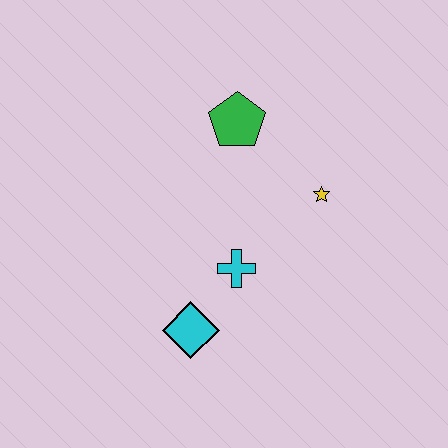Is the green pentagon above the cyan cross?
Yes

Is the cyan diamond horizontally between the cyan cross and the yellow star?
No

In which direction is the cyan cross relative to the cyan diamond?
The cyan cross is above the cyan diamond.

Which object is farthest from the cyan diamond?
The green pentagon is farthest from the cyan diamond.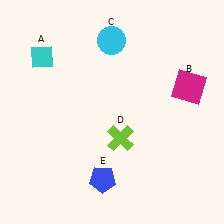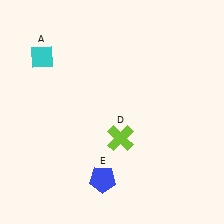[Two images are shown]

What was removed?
The magenta square (B), the cyan circle (C) were removed in Image 2.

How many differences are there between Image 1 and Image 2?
There are 2 differences between the two images.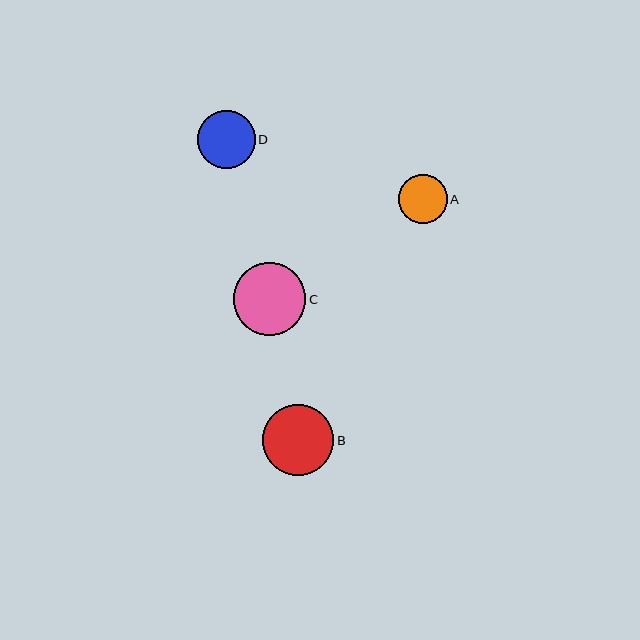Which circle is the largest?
Circle C is the largest with a size of approximately 73 pixels.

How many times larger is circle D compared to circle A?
Circle D is approximately 1.2 times the size of circle A.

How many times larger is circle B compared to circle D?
Circle B is approximately 1.2 times the size of circle D.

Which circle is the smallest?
Circle A is the smallest with a size of approximately 49 pixels.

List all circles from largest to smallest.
From largest to smallest: C, B, D, A.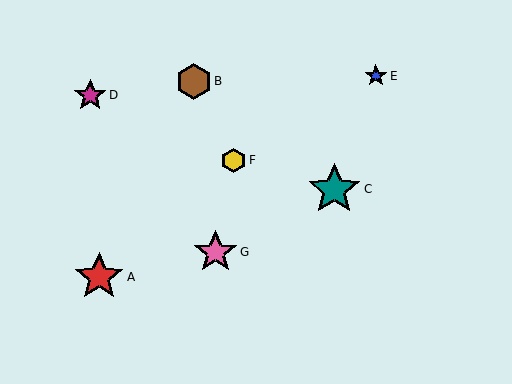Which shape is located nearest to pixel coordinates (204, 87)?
The brown hexagon (labeled B) at (194, 81) is nearest to that location.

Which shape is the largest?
The teal star (labeled C) is the largest.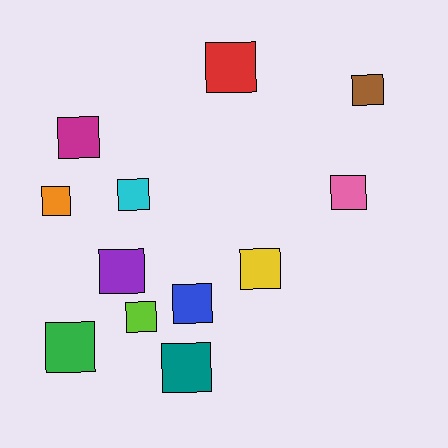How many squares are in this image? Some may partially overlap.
There are 12 squares.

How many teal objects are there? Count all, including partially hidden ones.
There is 1 teal object.